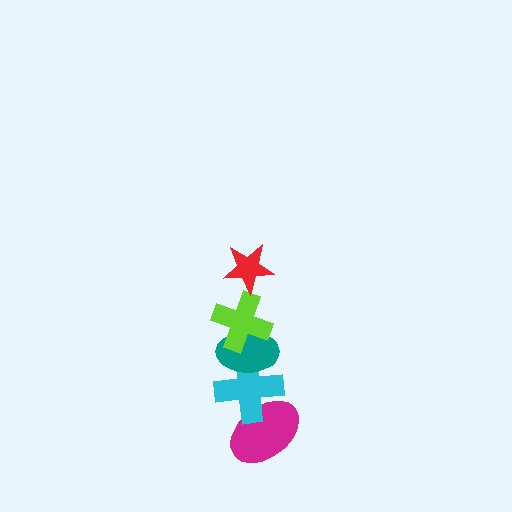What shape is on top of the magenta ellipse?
The cyan cross is on top of the magenta ellipse.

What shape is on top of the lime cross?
The red star is on top of the lime cross.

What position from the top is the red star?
The red star is 1st from the top.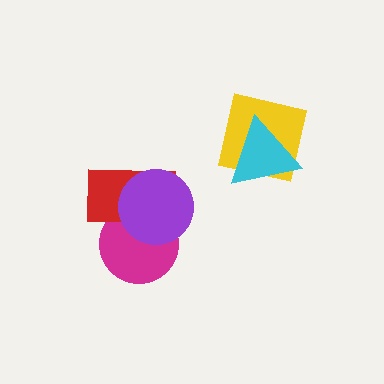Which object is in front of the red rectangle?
The purple circle is in front of the red rectangle.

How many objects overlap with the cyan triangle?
1 object overlaps with the cyan triangle.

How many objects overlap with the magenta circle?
2 objects overlap with the magenta circle.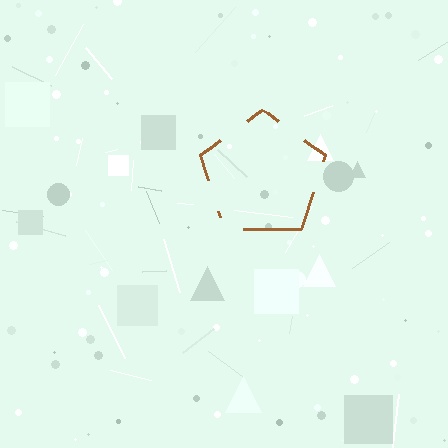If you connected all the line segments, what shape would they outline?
They would outline a pentagon.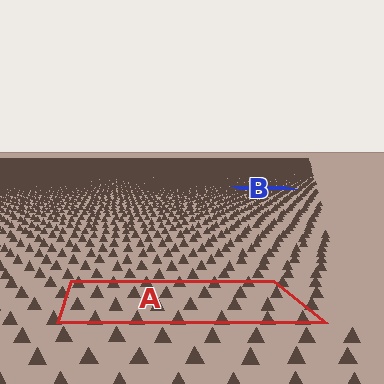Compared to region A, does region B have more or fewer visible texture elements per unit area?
Region B has more texture elements per unit area — they are packed more densely because it is farther away.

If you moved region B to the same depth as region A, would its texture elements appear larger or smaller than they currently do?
They would appear larger. At a closer depth, the same texture elements are projected at a bigger on-screen size.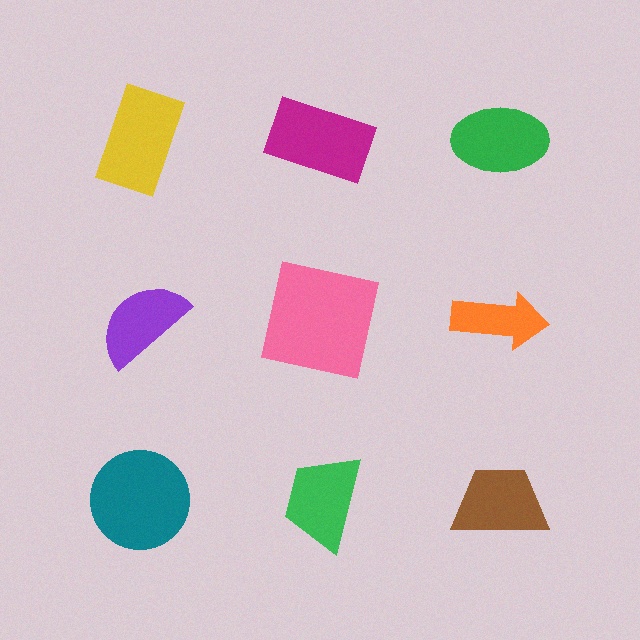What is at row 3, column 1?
A teal circle.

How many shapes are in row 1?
3 shapes.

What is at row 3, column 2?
A green trapezoid.